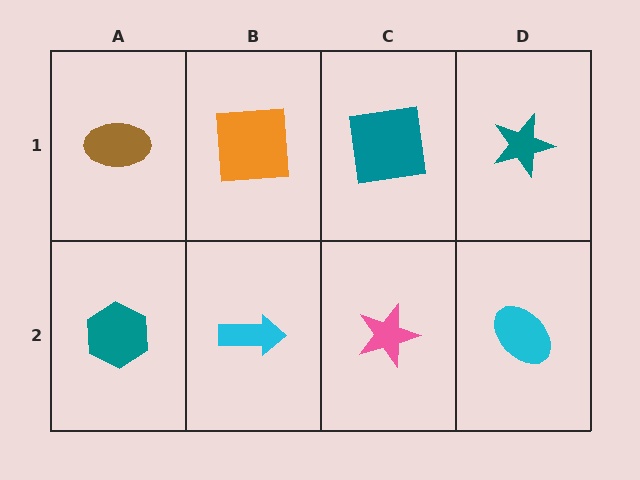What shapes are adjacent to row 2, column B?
An orange square (row 1, column B), a teal hexagon (row 2, column A), a pink star (row 2, column C).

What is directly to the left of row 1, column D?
A teal square.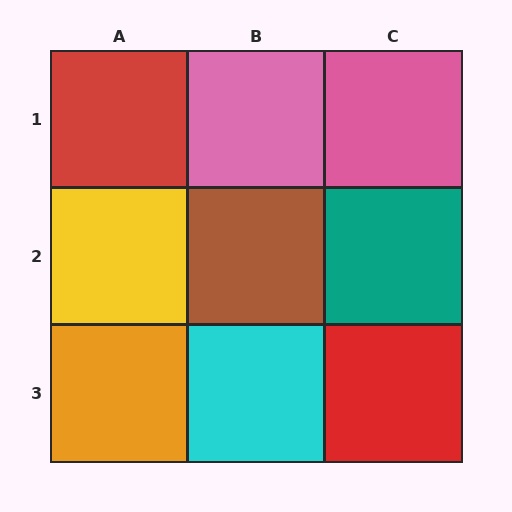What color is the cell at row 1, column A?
Red.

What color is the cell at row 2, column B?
Brown.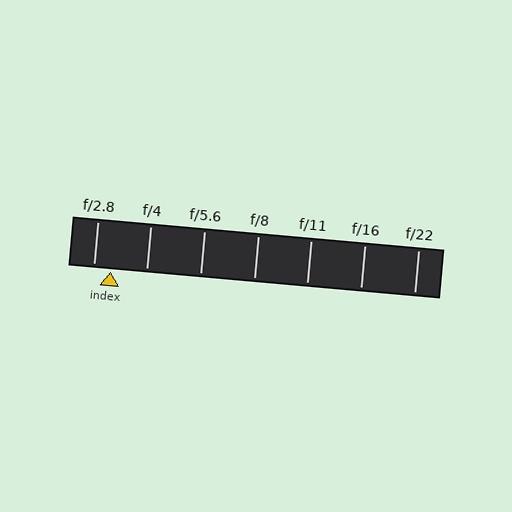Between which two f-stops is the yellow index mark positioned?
The index mark is between f/2.8 and f/4.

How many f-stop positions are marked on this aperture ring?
There are 7 f-stop positions marked.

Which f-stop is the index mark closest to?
The index mark is closest to f/2.8.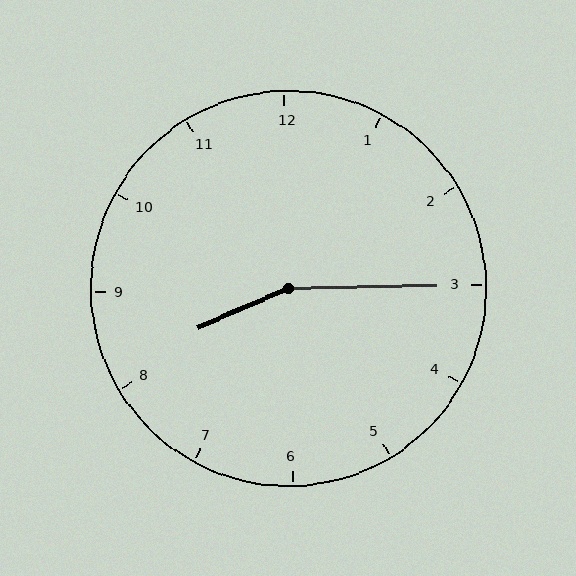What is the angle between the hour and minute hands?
Approximately 158 degrees.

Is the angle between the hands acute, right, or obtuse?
It is obtuse.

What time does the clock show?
8:15.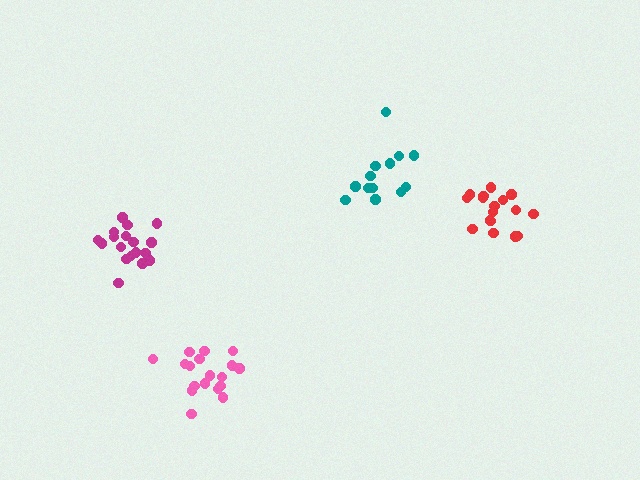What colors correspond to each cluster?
The clusters are colored: red, teal, magenta, pink.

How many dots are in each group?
Group 1: 17 dots, Group 2: 13 dots, Group 3: 18 dots, Group 4: 18 dots (66 total).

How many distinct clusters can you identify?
There are 4 distinct clusters.